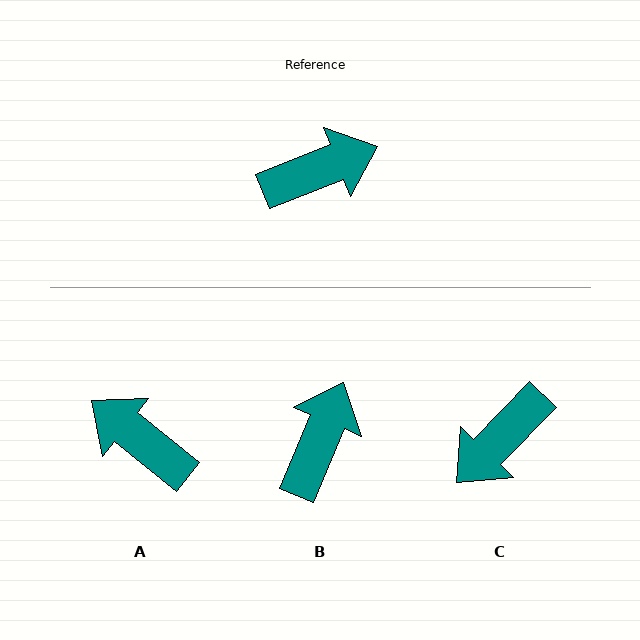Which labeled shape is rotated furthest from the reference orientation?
C, about 156 degrees away.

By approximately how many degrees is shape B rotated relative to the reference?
Approximately 46 degrees counter-clockwise.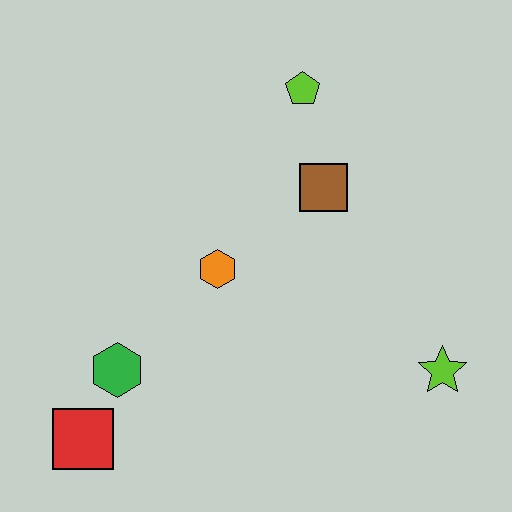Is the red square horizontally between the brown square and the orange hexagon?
No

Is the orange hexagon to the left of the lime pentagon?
Yes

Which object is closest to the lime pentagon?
The brown square is closest to the lime pentagon.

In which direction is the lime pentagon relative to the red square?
The lime pentagon is above the red square.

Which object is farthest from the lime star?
The red square is farthest from the lime star.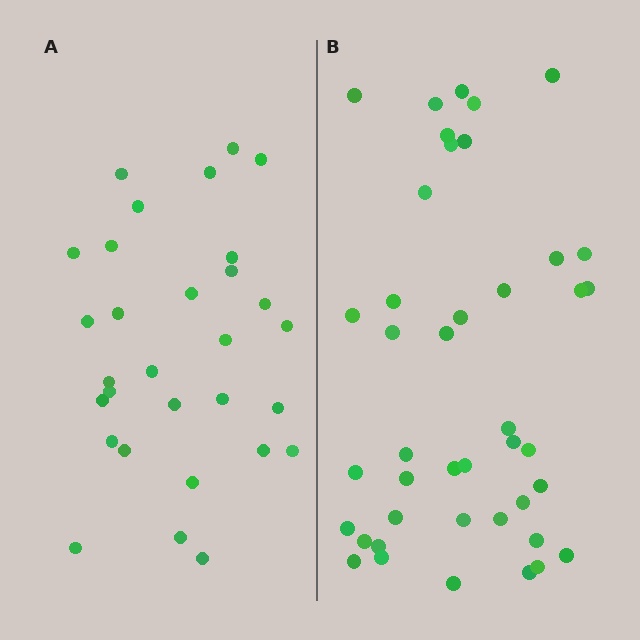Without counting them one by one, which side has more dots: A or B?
Region B (the right region) has more dots.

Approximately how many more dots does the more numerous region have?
Region B has roughly 12 or so more dots than region A.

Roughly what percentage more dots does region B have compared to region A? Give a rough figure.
About 40% more.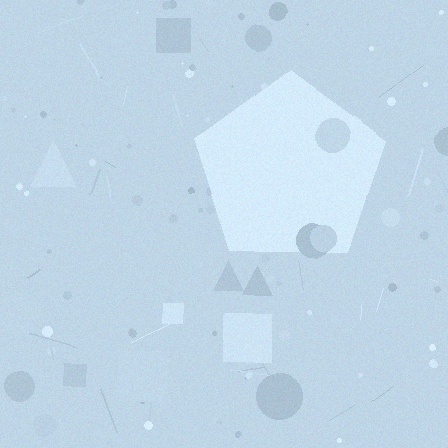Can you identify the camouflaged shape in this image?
The camouflaged shape is a pentagon.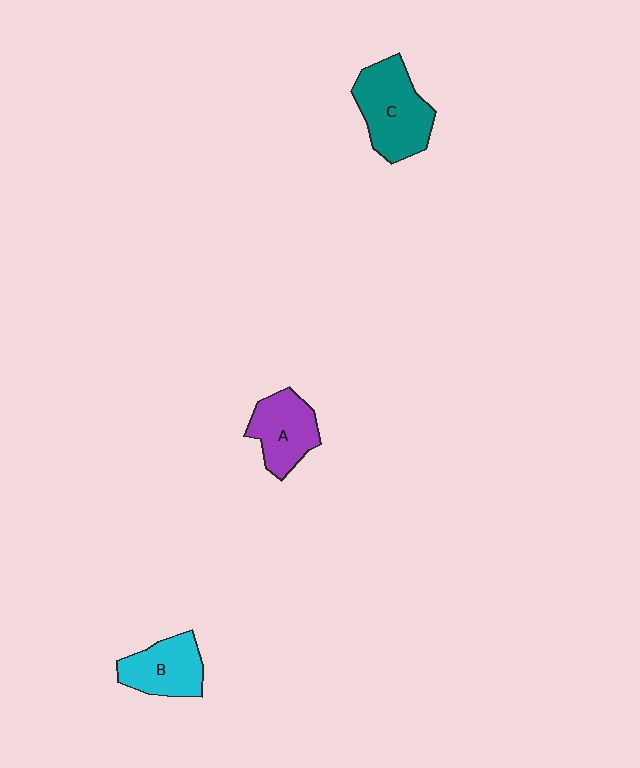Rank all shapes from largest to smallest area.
From largest to smallest: C (teal), A (purple), B (cyan).